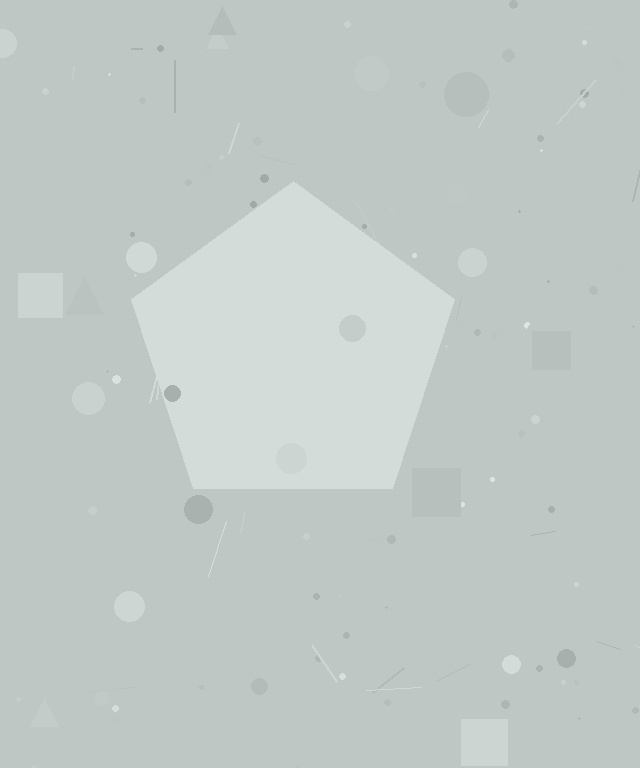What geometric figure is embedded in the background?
A pentagon is embedded in the background.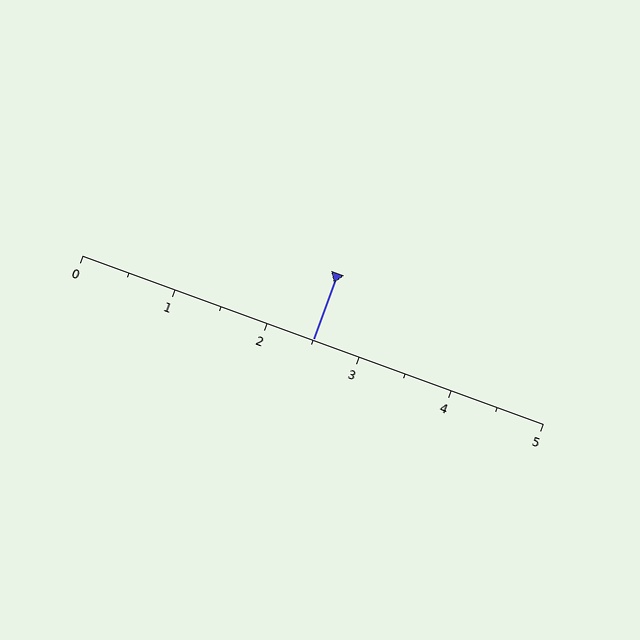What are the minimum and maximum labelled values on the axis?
The axis runs from 0 to 5.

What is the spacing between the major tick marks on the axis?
The major ticks are spaced 1 apart.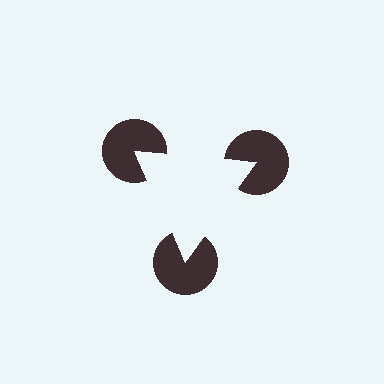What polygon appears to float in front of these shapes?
An illusory triangle — its edges are inferred from the aligned wedge cuts in the pac-man discs, not physically drawn.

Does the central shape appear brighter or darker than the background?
It typically appears slightly brighter than the background, even though no actual brightness change is drawn.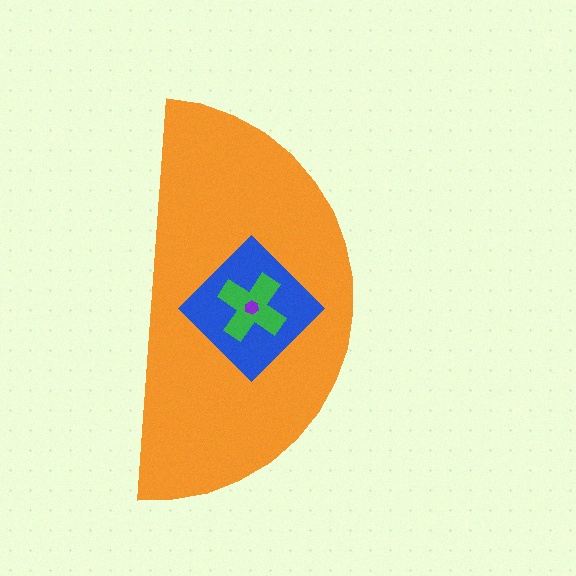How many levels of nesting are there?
4.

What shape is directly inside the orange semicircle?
The blue diamond.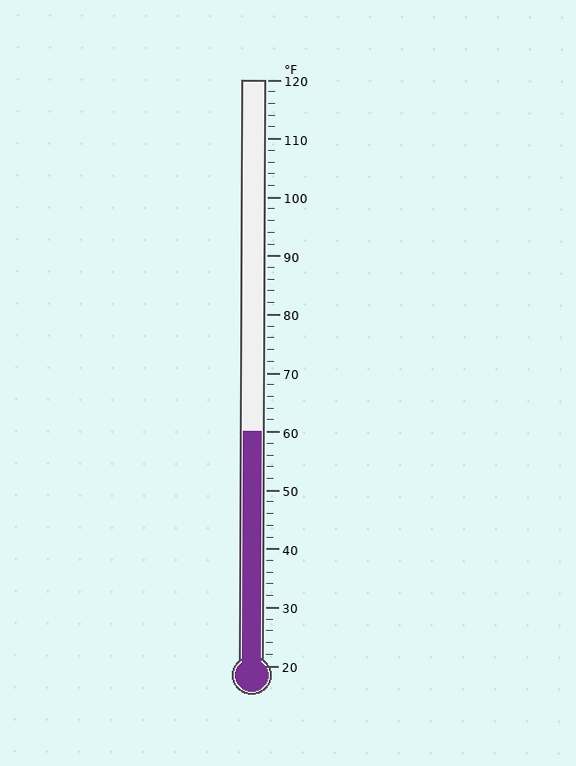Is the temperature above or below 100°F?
The temperature is below 100°F.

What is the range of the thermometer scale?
The thermometer scale ranges from 20°F to 120°F.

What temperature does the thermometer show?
The thermometer shows approximately 60°F.